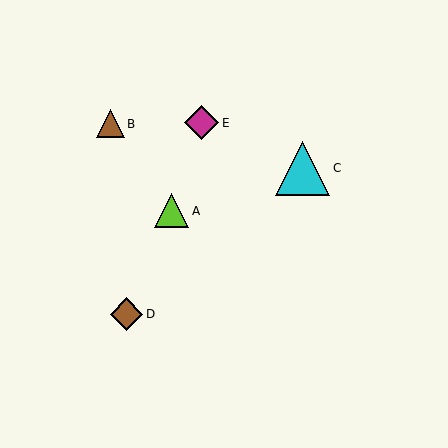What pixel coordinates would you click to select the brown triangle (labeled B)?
Click at (110, 124) to select the brown triangle B.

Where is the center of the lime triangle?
The center of the lime triangle is at (171, 211).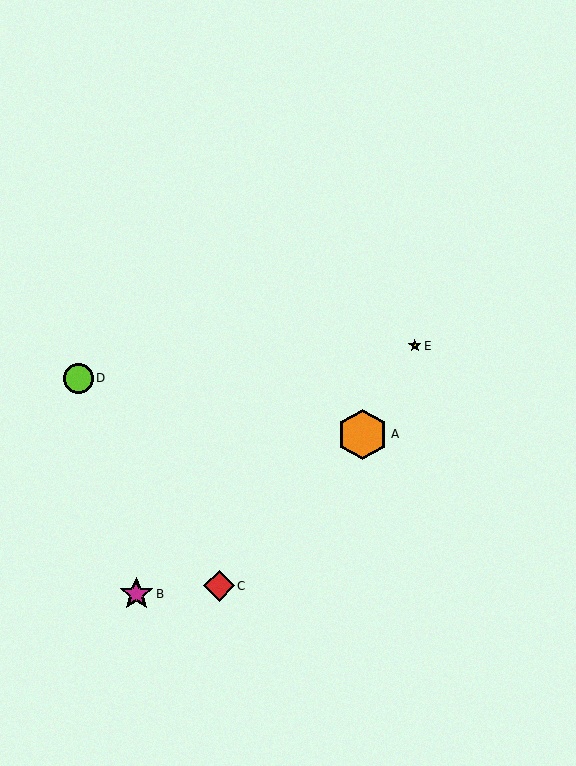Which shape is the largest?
The orange hexagon (labeled A) is the largest.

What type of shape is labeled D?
Shape D is a lime circle.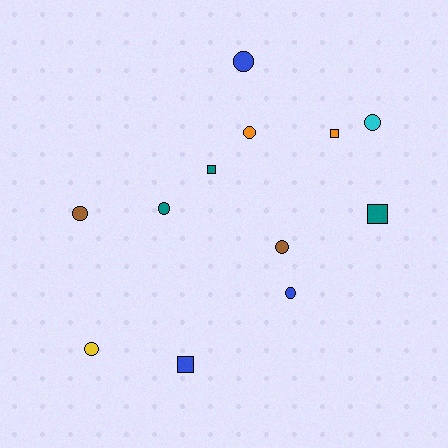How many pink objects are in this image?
There are no pink objects.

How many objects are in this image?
There are 12 objects.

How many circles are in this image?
There are 8 circles.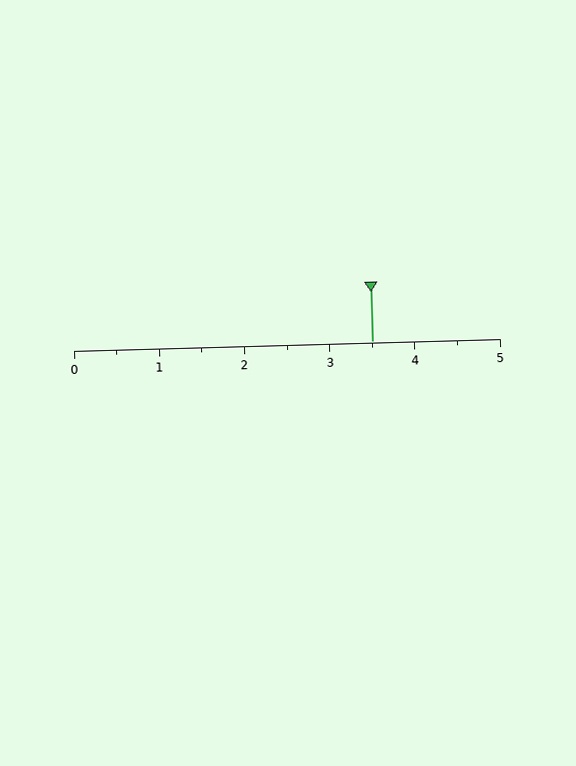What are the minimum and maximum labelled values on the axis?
The axis runs from 0 to 5.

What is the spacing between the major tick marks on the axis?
The major ticks are spaced 1 apart.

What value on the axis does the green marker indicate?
The marker indicates approximately 3.5.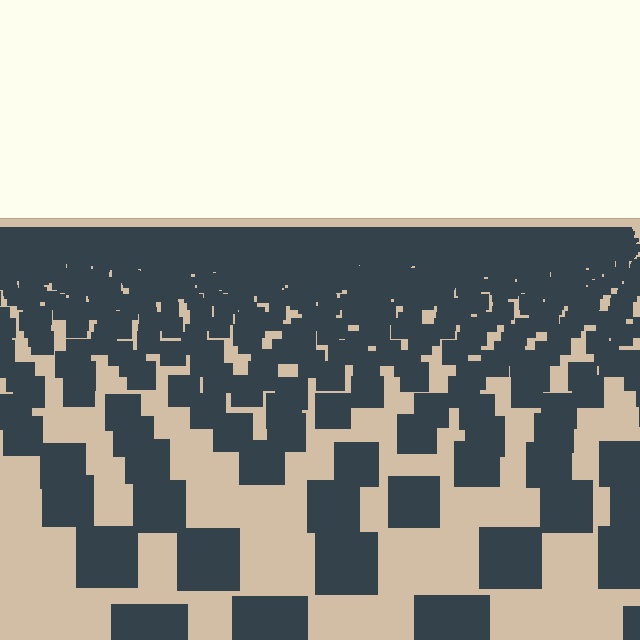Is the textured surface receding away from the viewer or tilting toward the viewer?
The surface is receding away from the viewer. Texture elements get smaller and denser toward the top.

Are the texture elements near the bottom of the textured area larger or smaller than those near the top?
Larger. Near the bottom, elements are closer to the viewer and appear at a bigger on-screen size.